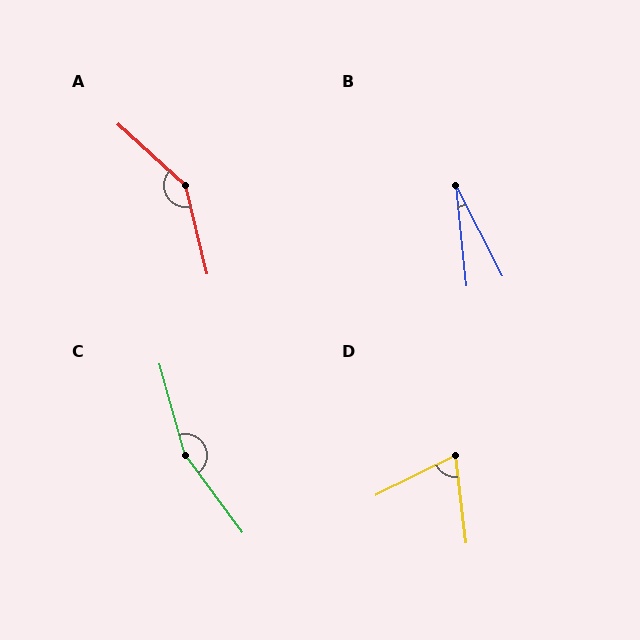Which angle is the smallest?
B, at approximately 21 degrees.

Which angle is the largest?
C, at approximately 159 degrees.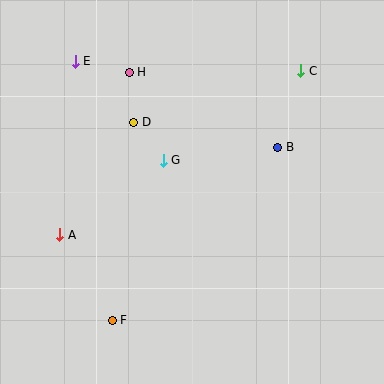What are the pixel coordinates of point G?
Point G is at (163, 160).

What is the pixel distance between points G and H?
The distance between G and H is 94 pixels.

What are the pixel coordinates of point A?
Point A is at (60, 235).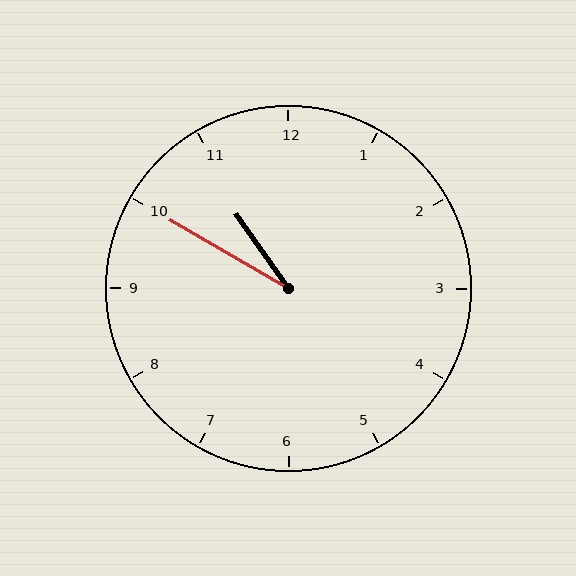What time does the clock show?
10:50.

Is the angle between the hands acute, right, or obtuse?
It is acute.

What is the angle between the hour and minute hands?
Approximately 25 degrees.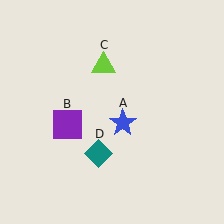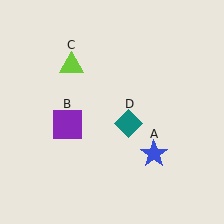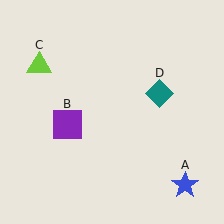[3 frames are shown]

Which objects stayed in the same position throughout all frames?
Purple square (object B) remained stationary.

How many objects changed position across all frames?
3 objects changed position: blue star (object A), lime triangle (object C), teal diamond (object D).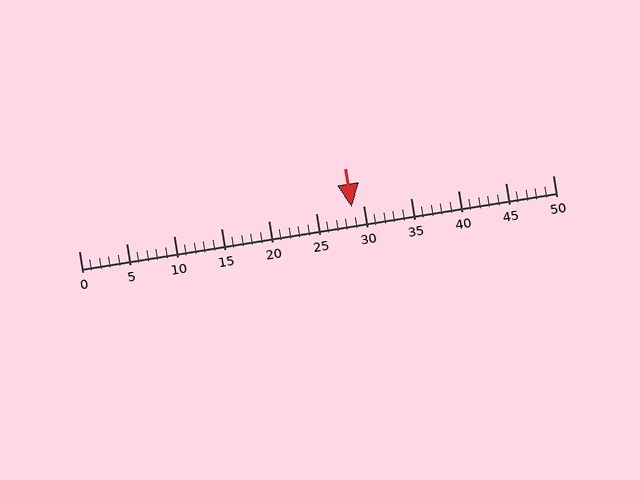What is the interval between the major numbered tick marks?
The major tick marks are spaced 5 units apart.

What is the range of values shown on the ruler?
The ruler shows values from 0 to 50.